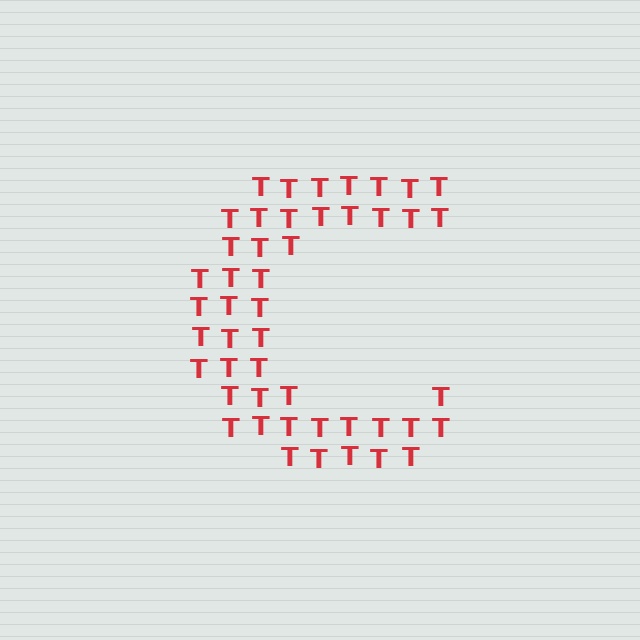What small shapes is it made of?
It is made of small letter T's.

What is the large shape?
The large shape is the letter C.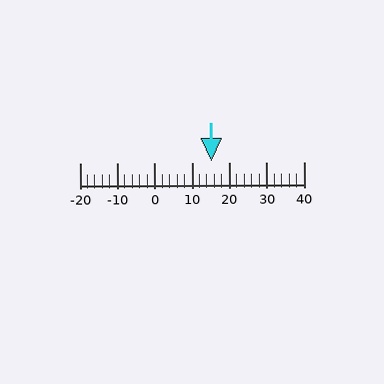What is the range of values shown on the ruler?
The ruler shows values from -20 to 40.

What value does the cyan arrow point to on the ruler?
The cyan arrow points to approximately 15.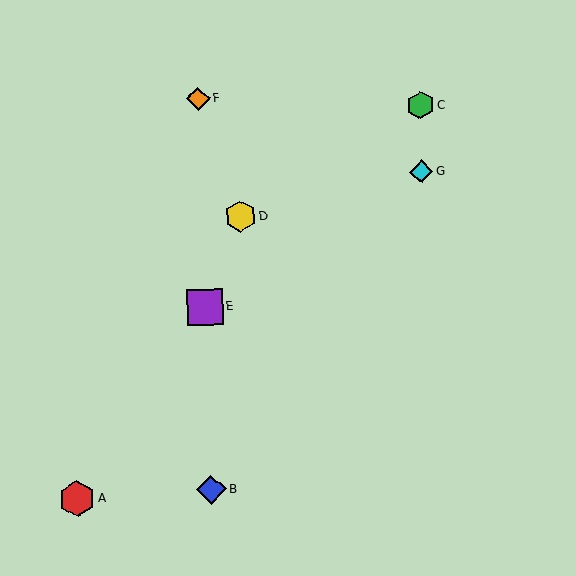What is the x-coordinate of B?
Object B is at x≈211.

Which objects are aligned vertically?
Objects B, E, F are aligned vertically.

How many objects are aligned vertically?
3 objects (B, E, F) are aligned vertically.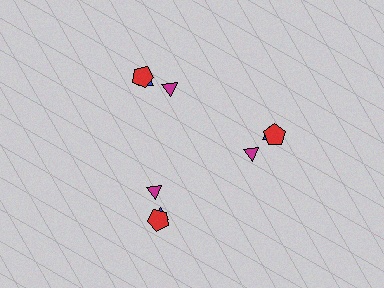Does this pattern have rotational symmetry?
Yes, this pattern has 3-fold rotational symmetry. It looks the same after rotating 120 degrees around the center.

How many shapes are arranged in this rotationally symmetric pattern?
There are 9 shapes, arranged in 3 groups of 3.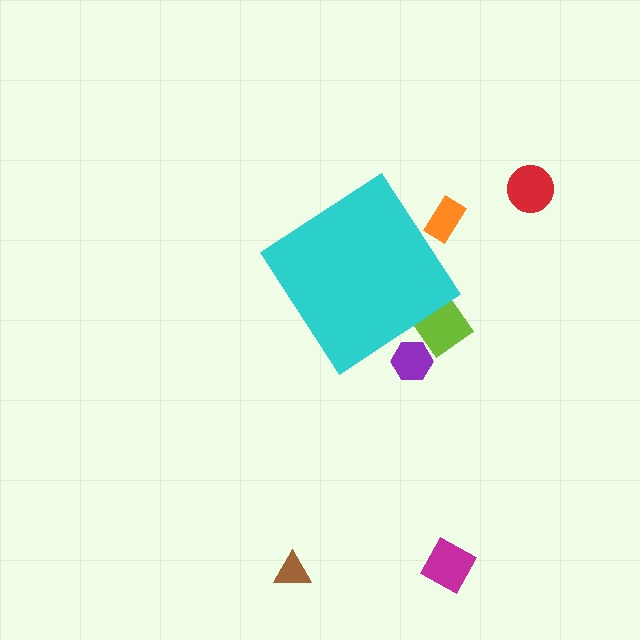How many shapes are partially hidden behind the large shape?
3 shapes are partially hidden.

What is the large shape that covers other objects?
A cyan diamond.